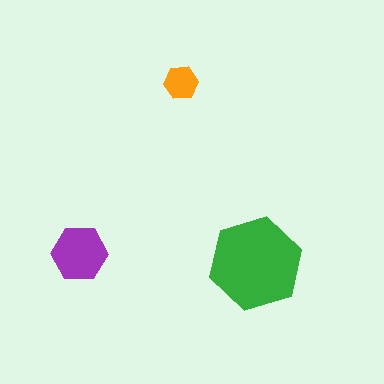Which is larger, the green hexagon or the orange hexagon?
The green one.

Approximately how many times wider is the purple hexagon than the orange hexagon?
About 1.5 times wider.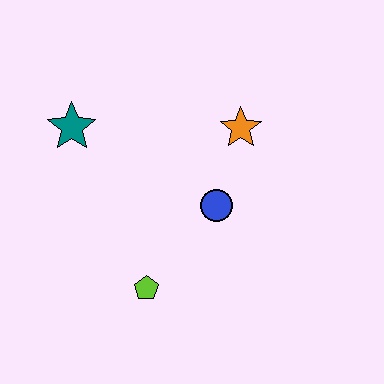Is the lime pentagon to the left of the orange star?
Yes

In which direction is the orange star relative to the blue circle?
The orange star is above the blue circle.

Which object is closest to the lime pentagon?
The blue circle is closest to the lime pentagon.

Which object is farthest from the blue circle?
The teal star is farthest from the blue circle.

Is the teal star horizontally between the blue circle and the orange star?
No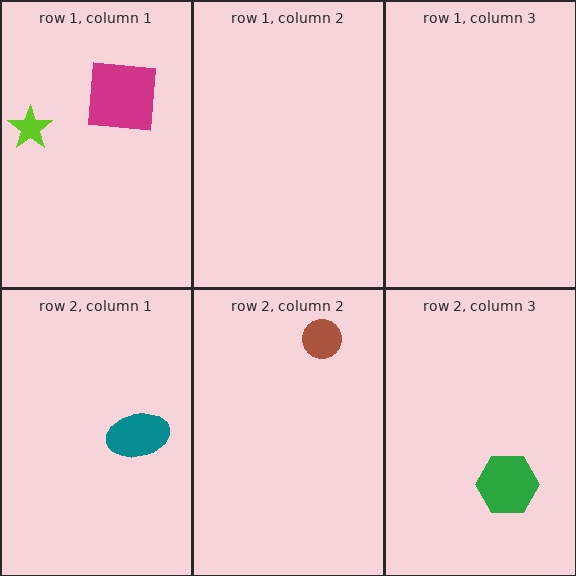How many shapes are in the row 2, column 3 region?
1.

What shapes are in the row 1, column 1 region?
The lime star, the magenta square.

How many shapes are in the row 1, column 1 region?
2.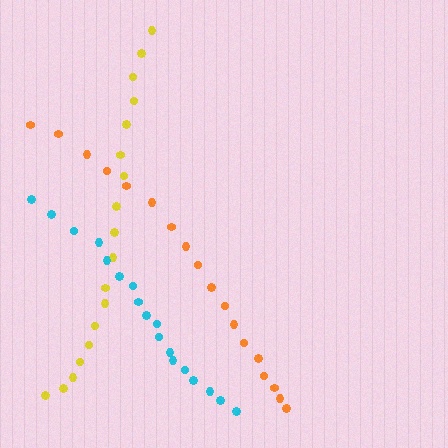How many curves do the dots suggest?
There are 3 distinct paths.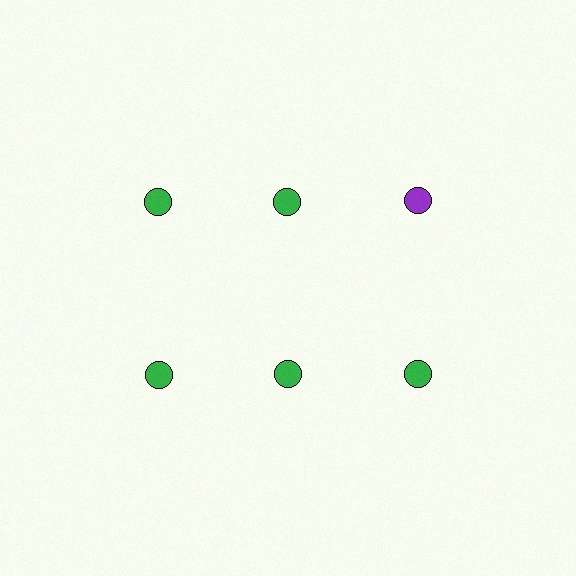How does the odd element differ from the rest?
It has a different color: purple instead of green.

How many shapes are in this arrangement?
There are 6 shapes arranged in a grid pattern.